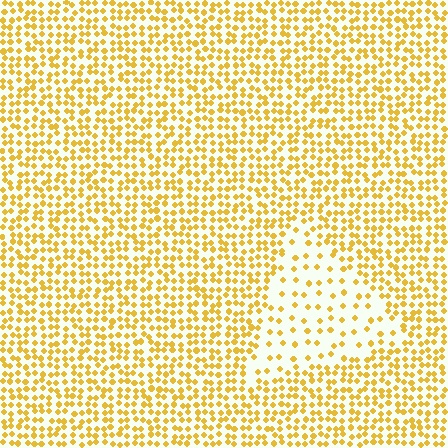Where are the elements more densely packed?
The elements are more densely packed outside the triangle boundary.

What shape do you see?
I see a triangle.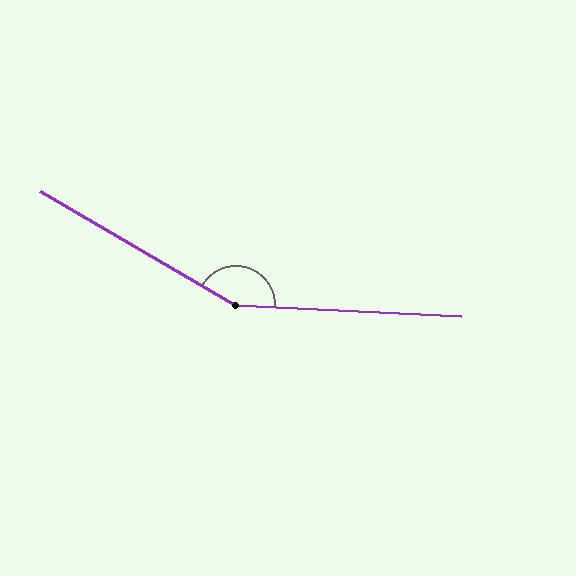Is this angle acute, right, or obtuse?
It is obtuse.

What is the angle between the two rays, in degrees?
Approximately 153 degrees.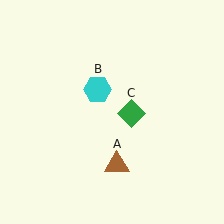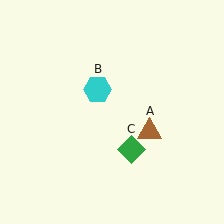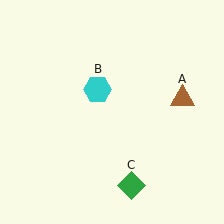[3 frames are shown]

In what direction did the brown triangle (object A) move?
The brown triangle (object A) moved up and to the right.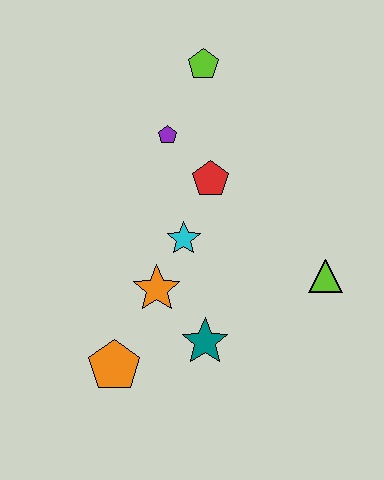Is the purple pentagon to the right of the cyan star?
No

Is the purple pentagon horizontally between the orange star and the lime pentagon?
Yes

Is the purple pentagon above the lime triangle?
Yes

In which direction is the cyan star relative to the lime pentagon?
The cyan star is below the lime pentagon.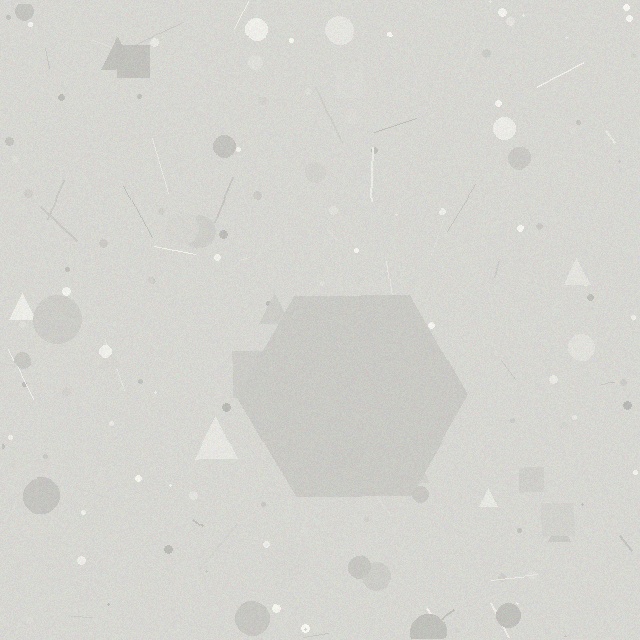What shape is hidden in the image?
A hexagon is hidden in the image.